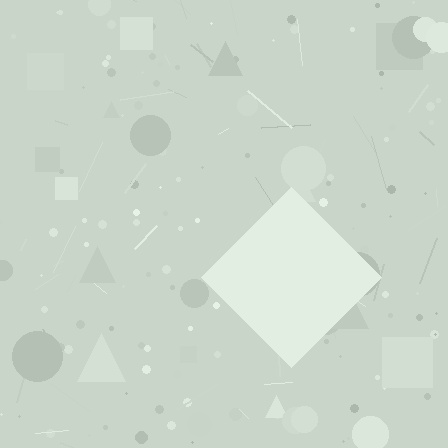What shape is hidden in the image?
A diamond is hidden in the image.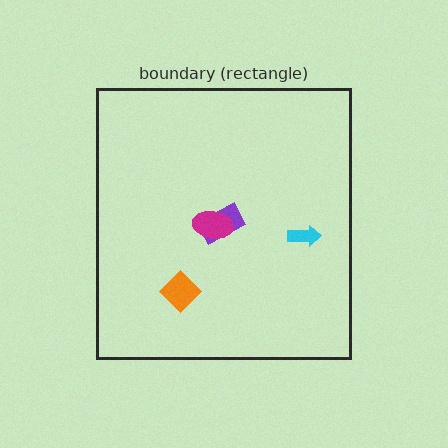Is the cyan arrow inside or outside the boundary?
Inside.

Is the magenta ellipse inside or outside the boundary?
Inside.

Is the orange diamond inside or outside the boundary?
Inside.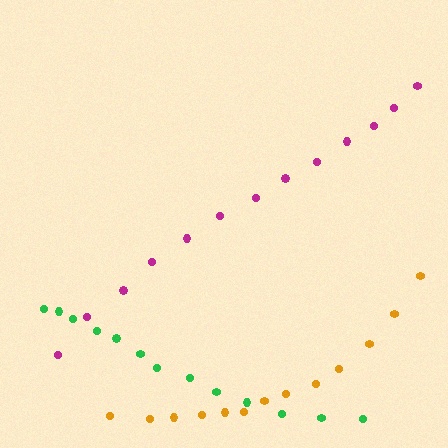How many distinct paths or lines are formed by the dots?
There are 3 distinct paths.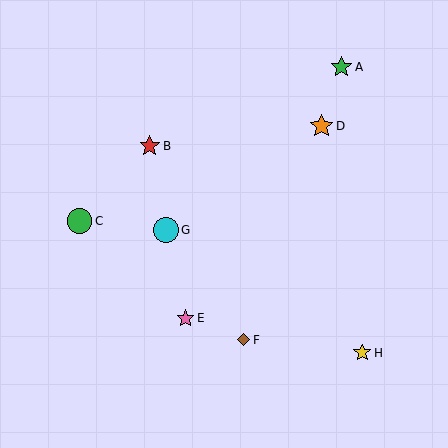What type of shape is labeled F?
Shape F is a brown diamond.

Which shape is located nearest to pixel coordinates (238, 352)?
The brown diamond (labeled F) at (244, 340) is nearest to that location.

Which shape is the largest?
The cyan circle (labeled G) is the largest.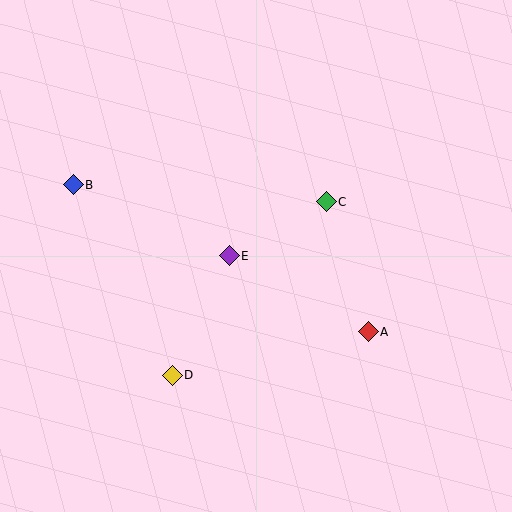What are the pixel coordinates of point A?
Point A is at (368, 332).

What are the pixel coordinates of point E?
Point E is at (229, 256).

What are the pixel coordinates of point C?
Point C is at (326, 202).